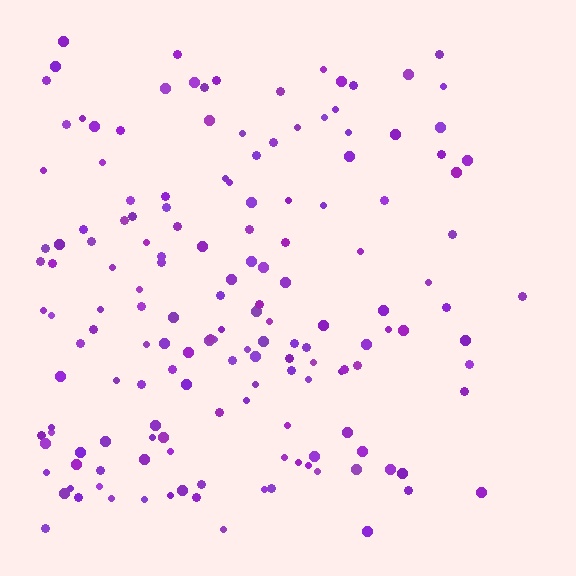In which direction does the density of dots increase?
From right to left, with the left side densest.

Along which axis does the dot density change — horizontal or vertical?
Horizontal.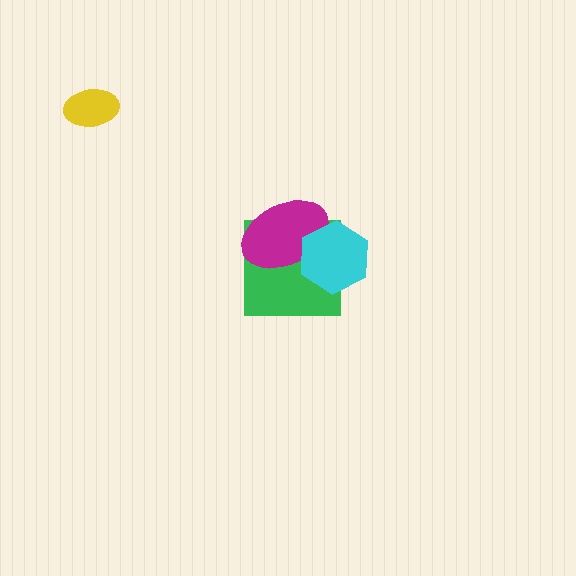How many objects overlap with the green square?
2 objects overlap with the green square.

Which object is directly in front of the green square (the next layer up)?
The magenta ellipse is directly in front of the green square.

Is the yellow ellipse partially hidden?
No, no other shape covers it.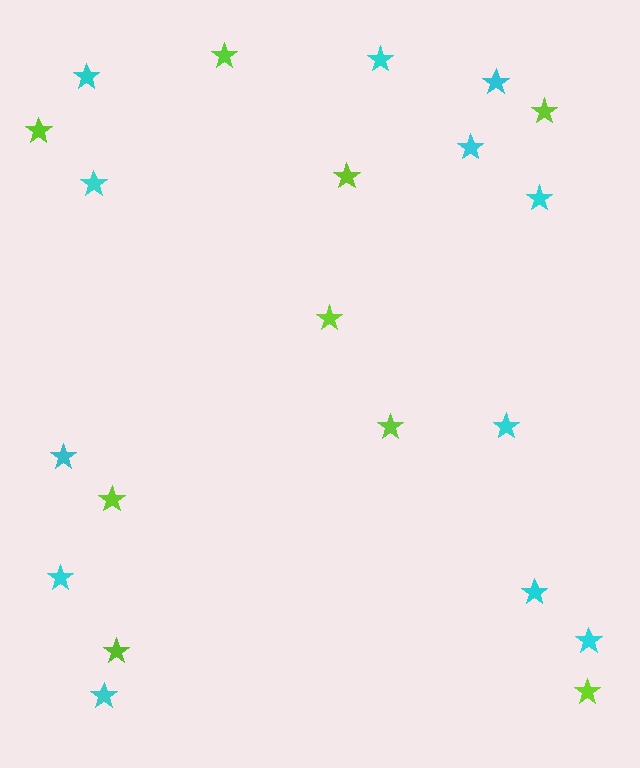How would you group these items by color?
There are 2 groups: one group of lime stars (9) and one group of cyan stars (12).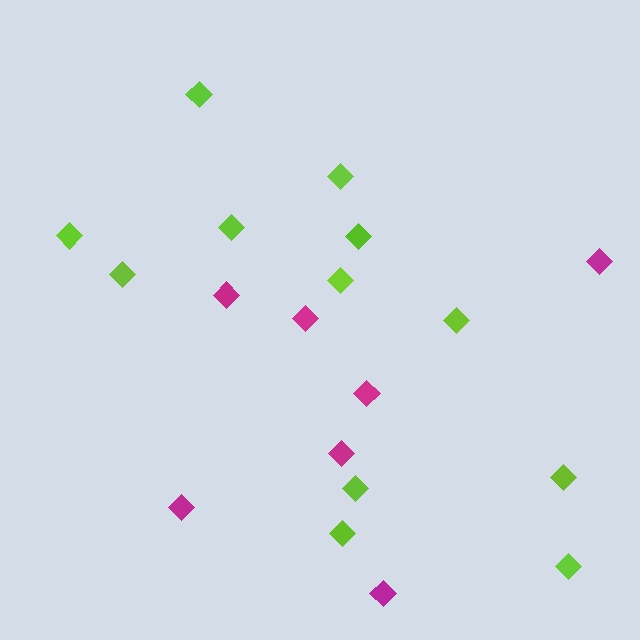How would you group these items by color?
There are 2 groups: one group of lime diamonds (12) and one group of magenta diamonds (7).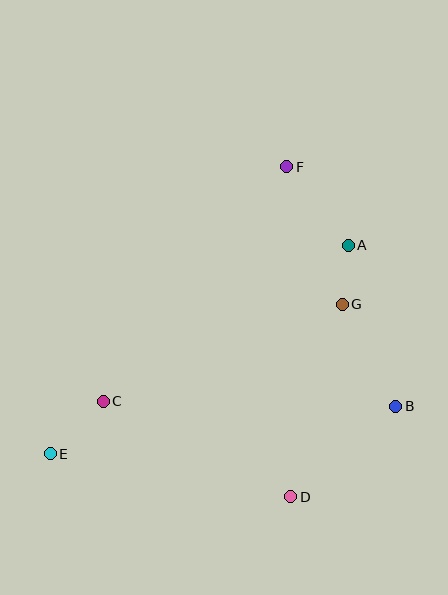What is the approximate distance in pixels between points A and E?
The distance between A and E is approximately 364 pixels.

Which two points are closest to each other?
Points A and G are closest to each other.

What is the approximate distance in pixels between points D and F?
The distance between D and F is approximately 330 pixels.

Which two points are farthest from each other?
Points E and F are farthest from each other.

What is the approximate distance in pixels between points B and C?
The distance between B and C is approximately 293 pixels.